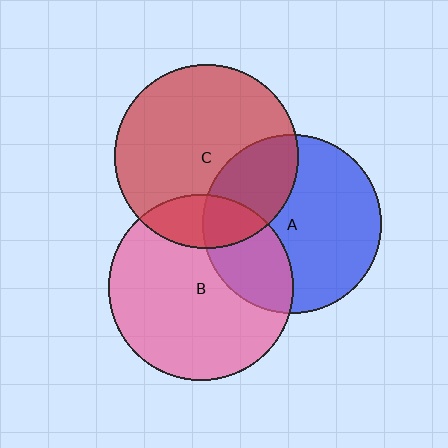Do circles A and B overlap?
Yes.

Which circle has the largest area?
Circle B (pink).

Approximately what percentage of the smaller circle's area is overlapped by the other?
Approximately 30%.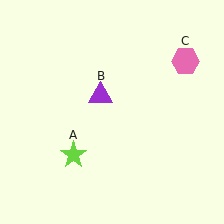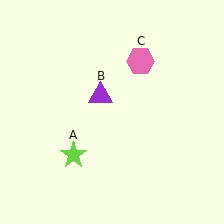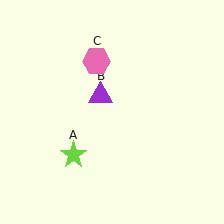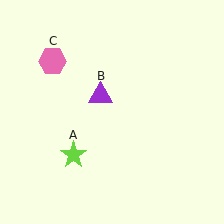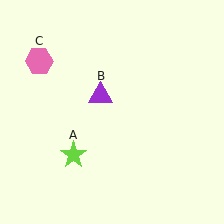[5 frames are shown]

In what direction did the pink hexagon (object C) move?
The pink hexagon (object C) moved left.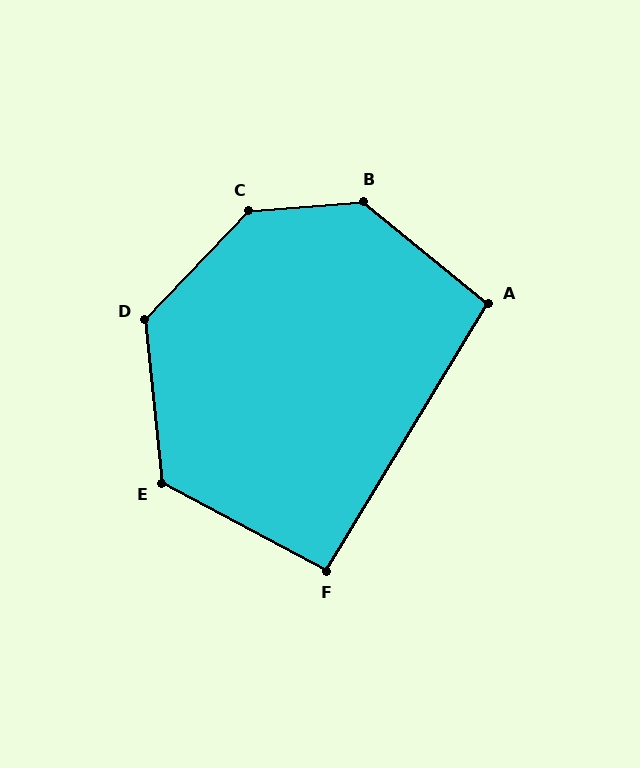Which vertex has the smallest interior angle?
F, at approximately 93 degrees.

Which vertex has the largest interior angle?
C, at approximately 138 degrees.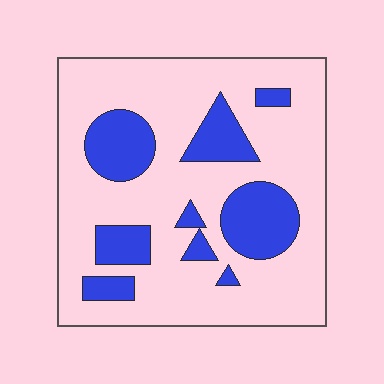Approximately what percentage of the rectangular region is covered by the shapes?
Approximately 25%.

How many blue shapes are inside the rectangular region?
9.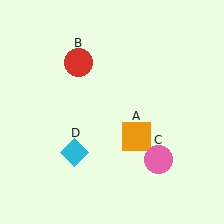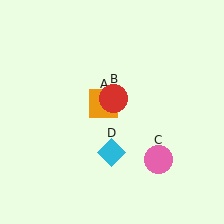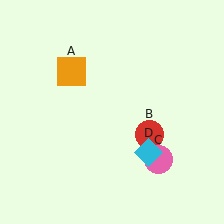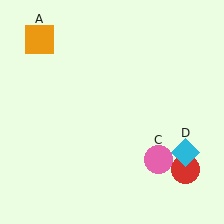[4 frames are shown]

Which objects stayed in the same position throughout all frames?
Pink circle (object C) remained stationary.